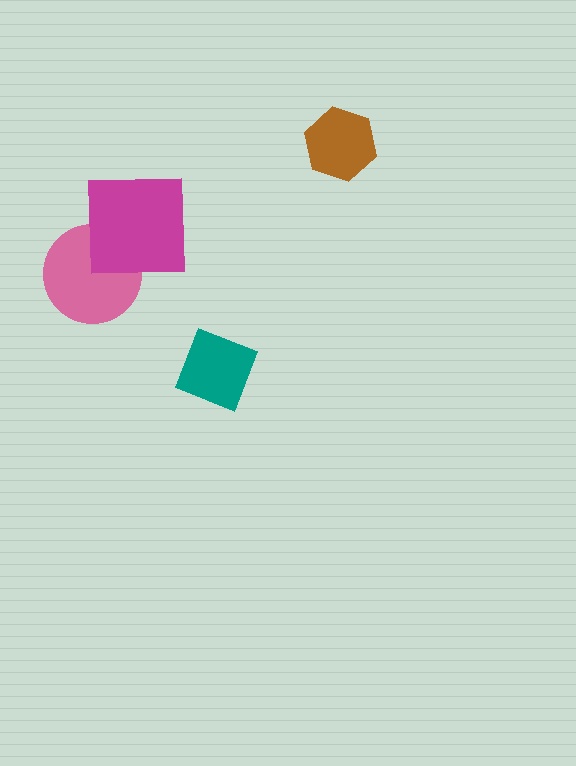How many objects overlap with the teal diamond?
0 objects overlap with the teal diamond.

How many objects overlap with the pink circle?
1 object overlaps with the pink circle.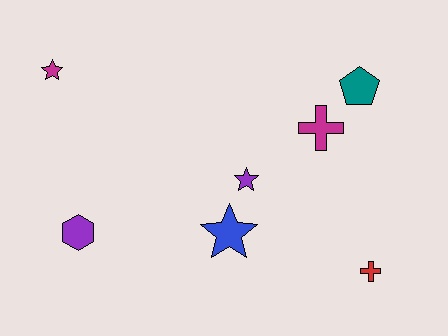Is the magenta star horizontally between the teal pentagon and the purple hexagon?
No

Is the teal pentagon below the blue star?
No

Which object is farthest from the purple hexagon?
The teal pentagon is farthest from the purple hexagon.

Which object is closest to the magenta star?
The purple hexagon is closest to the magenta star.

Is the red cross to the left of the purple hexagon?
No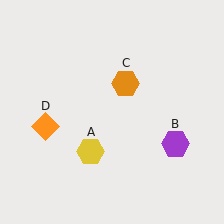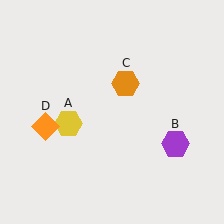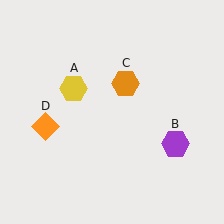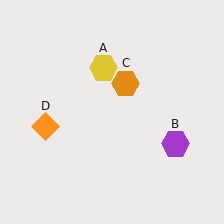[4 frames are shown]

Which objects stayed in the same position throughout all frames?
Purple hexagon (object B) and orange hexagon (object C) and orange diamond (object D) remained stationary.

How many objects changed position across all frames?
1 object changed position: yellow hexagon (object A).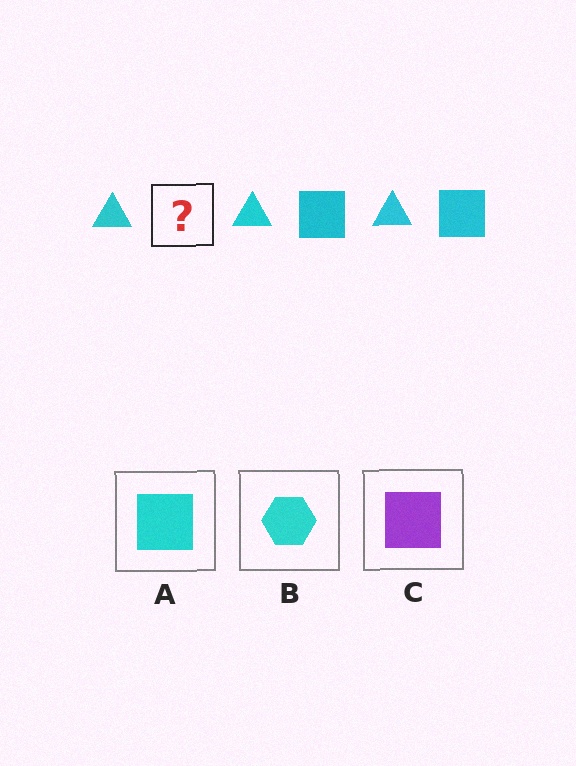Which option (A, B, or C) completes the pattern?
A.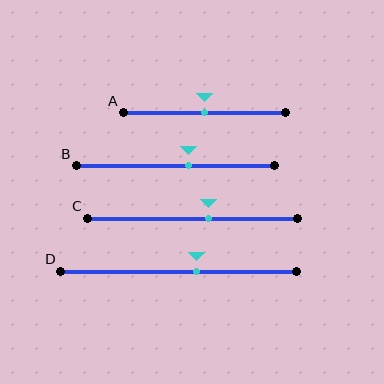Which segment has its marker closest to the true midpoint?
Segment A has its marker closest to the true midpoint.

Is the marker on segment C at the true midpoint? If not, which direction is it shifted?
No, the marker on segment C is shifted to the right by about 8% of the segment length.